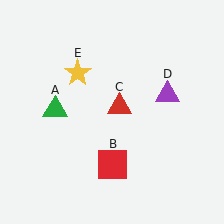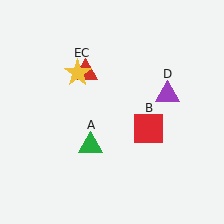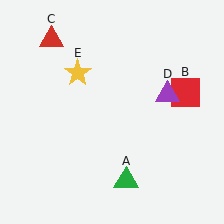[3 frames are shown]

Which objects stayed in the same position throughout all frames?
Purple triangle (object D) and yellow star (object E) remained stationary.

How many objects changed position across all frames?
3 objects changed position: green triangle (object A), red square (object B), red triangle (object C).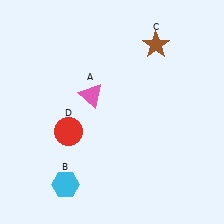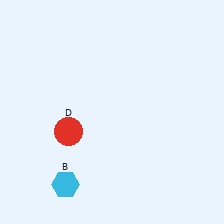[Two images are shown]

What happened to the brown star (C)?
The brown star (C) was removed in Image 2. It was in the top-right area of Image 1.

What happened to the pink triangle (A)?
The pink triangle (A) was removed in Image 2. It was in the top-left area of Image 1.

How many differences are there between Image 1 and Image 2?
There are 2 differences between the two images.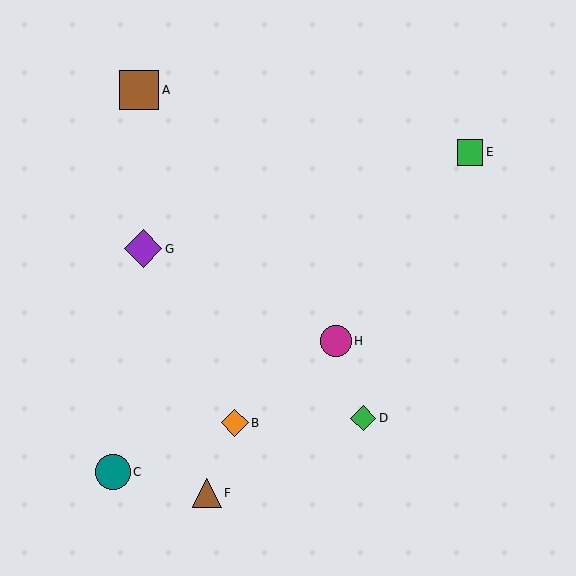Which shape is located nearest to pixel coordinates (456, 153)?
The green square (labeled E) at (470, 152) is nearest to that location.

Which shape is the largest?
The brown square (labeled A) is the largest.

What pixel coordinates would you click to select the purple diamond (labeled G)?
Click at (143, 249) to select the purple diamond G.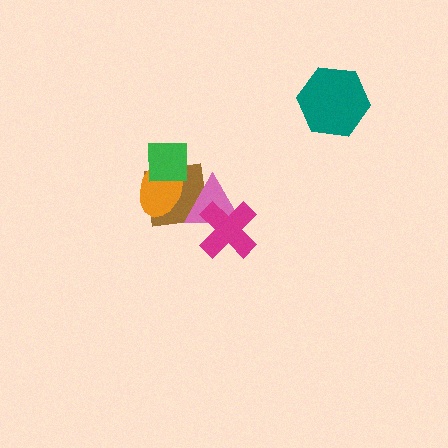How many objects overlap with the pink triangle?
3 objects overlap with the pink triangle.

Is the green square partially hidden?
No, no other shape covers it.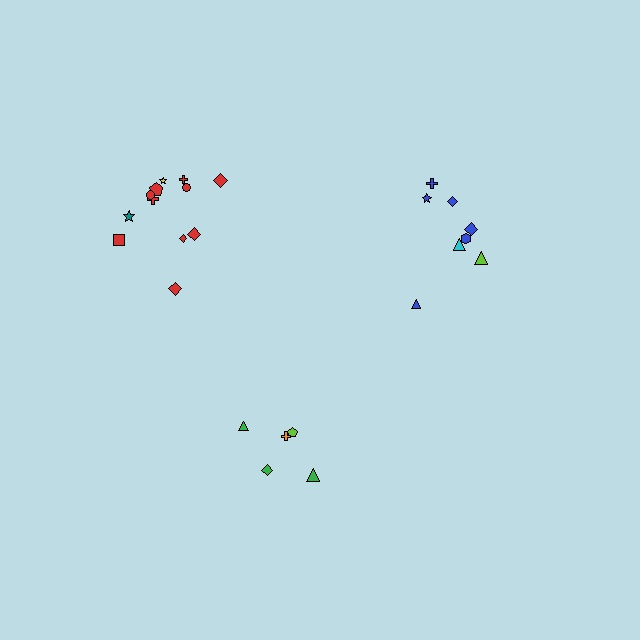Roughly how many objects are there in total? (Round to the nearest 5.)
Roughly 25 objects in total.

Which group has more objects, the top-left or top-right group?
The top-left group.